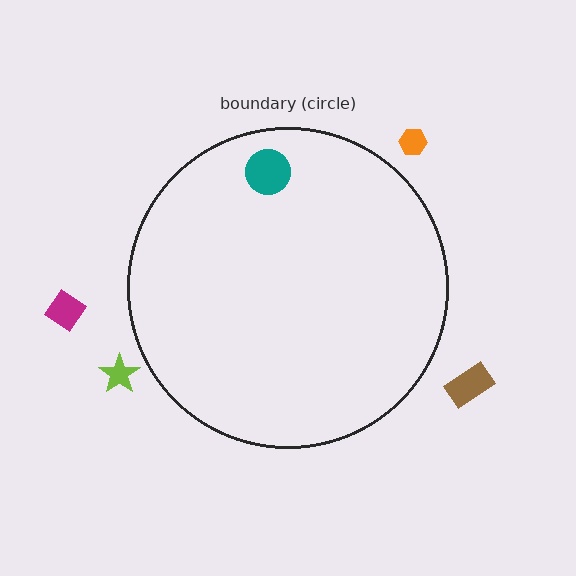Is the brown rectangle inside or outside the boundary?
Outside.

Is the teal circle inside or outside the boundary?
Inside.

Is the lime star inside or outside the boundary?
Outside.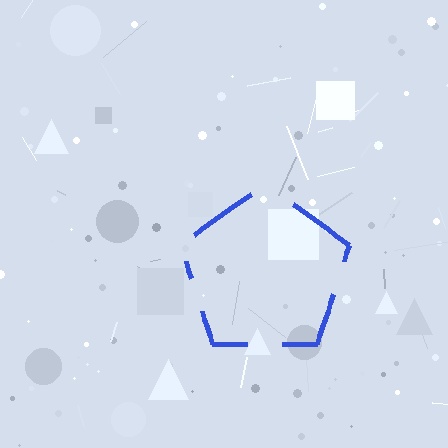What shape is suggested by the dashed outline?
The dashed outline suggests a pentagon.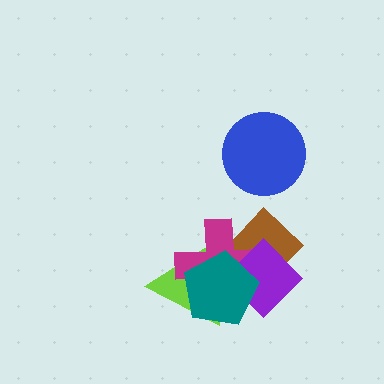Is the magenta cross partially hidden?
Yes, it is partially covered by another shape.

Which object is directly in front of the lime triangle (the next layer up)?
The magenta cross is directly in front of the lime triangle.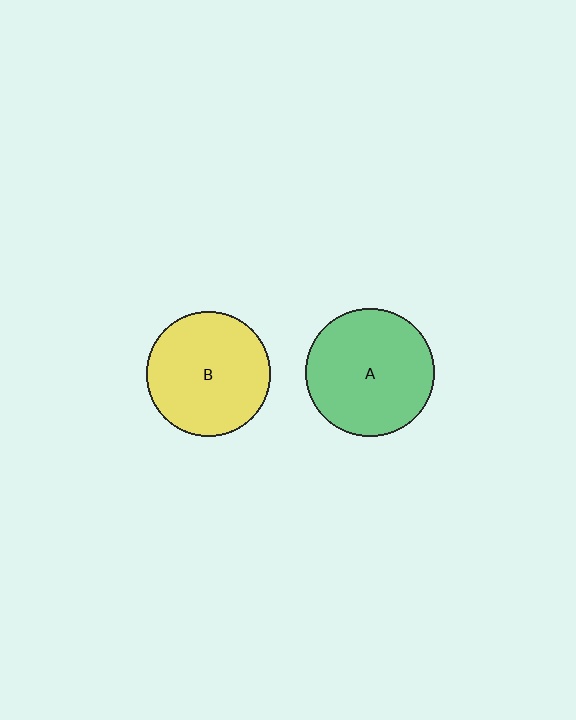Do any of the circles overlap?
No, none of the circles overlap.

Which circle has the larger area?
Circle A (green).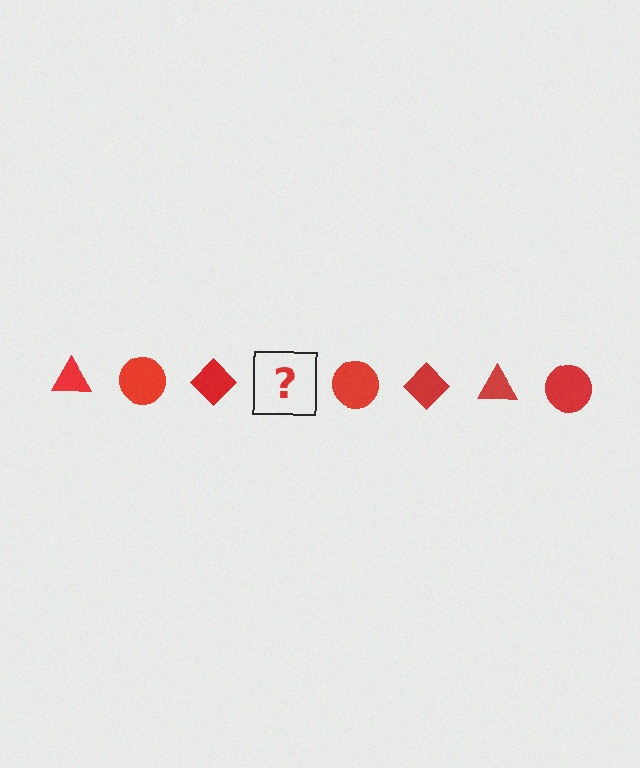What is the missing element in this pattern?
The missing element is a red triangle.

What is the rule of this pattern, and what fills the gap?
The rule is that the pattern cycles through triangle, circle, diamond shapes in red. The gap should be filled with a red triangle.